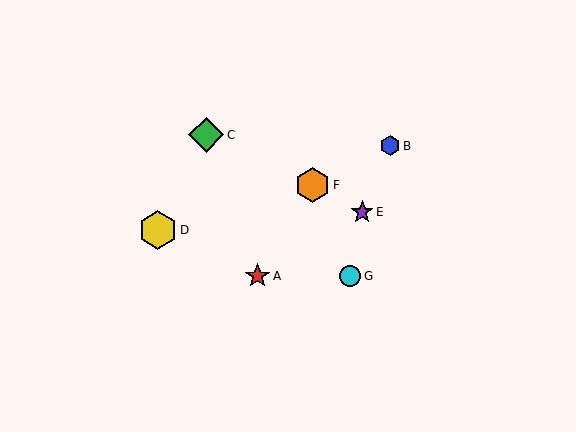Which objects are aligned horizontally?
Objects A, G are aligned horizontally.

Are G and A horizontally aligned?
Yes, both are at y≈276.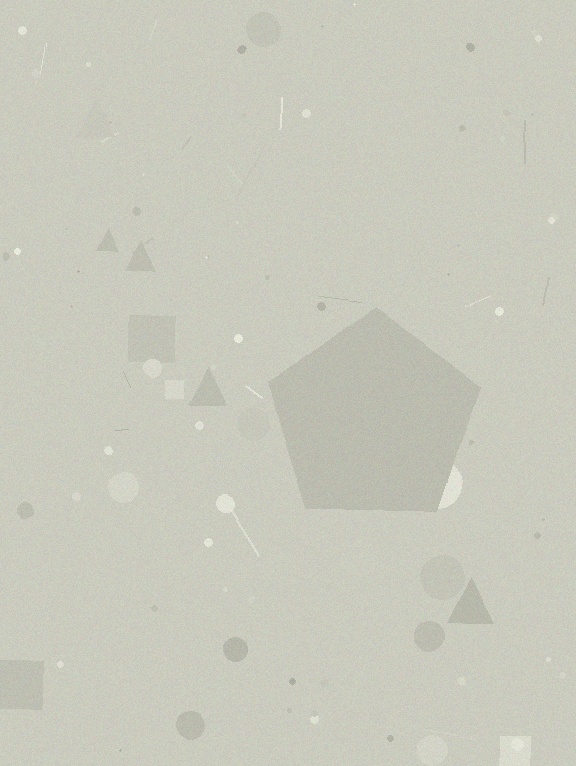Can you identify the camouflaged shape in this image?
The camouflaged shape is a pentagon.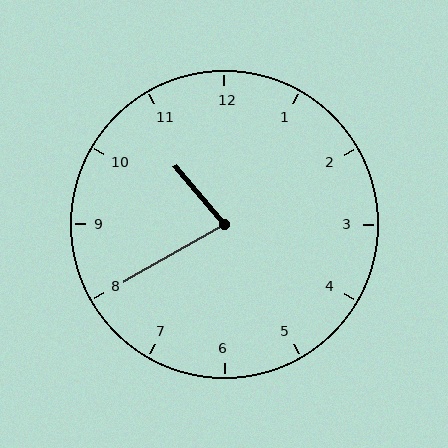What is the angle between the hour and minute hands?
Approximately 80 degrees.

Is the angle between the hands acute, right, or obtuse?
It is acute.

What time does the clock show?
10:40.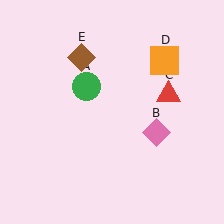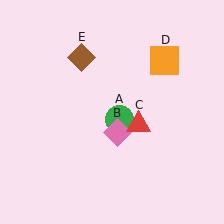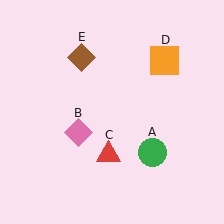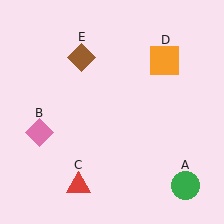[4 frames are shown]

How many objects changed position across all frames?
3 objects changed position: green circle (object A), pink diamond (object B), red triangle (object C).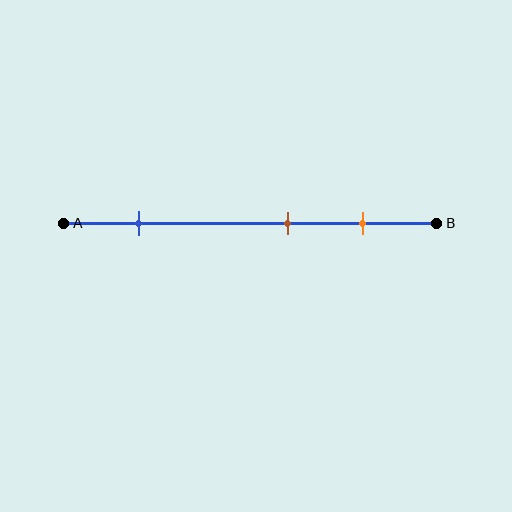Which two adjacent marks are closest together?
The brown and orange marks are the closest adjacent pair.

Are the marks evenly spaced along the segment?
No, the marks are not evenly spaced.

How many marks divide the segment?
There are 3 marks dividing the segment.